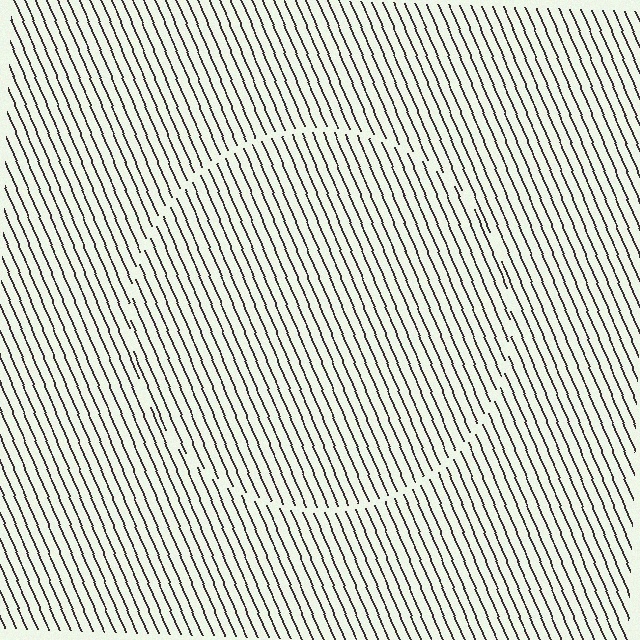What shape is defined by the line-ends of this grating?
An illusory circle. The interior of the shape contains the same grating, shifted by half a period — the contour is defined by the phase discontinuity where line-ends from the inner and outer gratings abut.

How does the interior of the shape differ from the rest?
The interior of the shape contains the same grating, shifted by half a period — the contour is defined by the phase discontinuity where line-ends from the inner and outer gratings abut.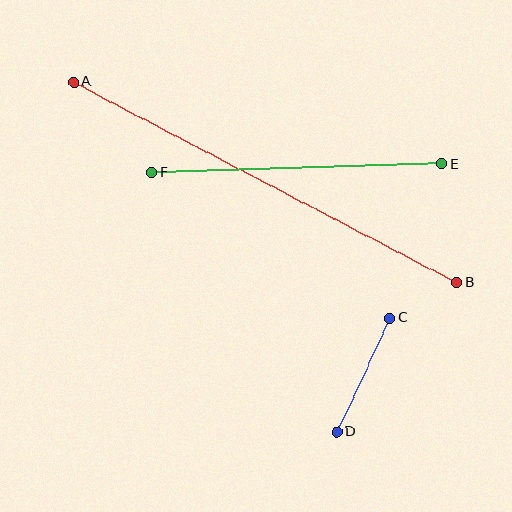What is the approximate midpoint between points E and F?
The midpoint is at approximately (297, 168) pixels.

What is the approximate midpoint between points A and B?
The midpoint is at approximately (265, 182) pixels.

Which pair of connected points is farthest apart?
Points A and B are farthest apart.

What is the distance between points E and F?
The distance is approximately 290 pixels.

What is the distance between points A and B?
The distance is approximately 433 pixels.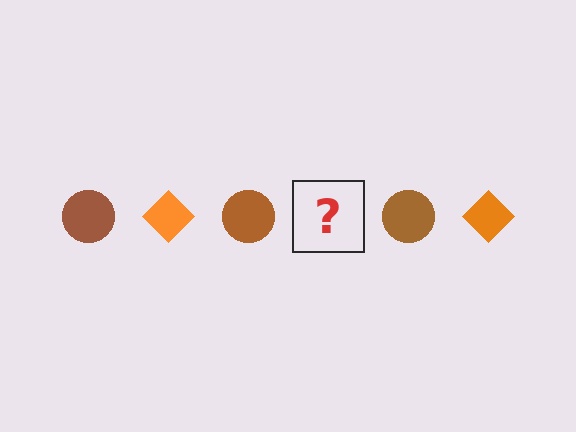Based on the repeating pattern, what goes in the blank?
The blank should be an orange diamond.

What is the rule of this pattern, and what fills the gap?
The rule is that the pattern alternates between brown circle and orange diamond. The gap should be filled with an orange diamond.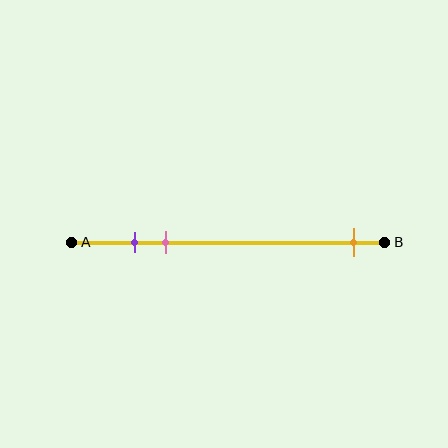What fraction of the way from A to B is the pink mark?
The pink mark is approximately 30% (0.3) of the way from A to B.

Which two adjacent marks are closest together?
The purple and pink marks are the closest adjacent pair.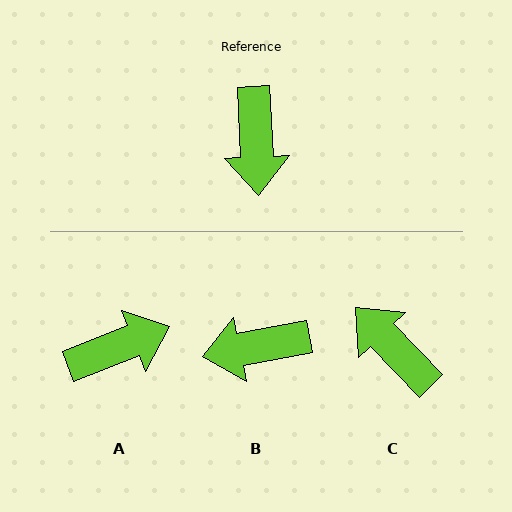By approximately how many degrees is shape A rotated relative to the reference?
Approximately 109 degrees counter-clockwise.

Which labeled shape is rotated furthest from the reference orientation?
C, about 139 degrees away.